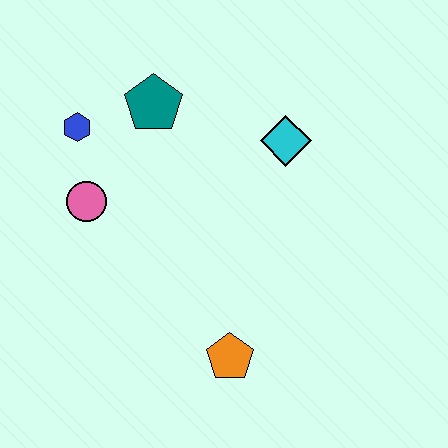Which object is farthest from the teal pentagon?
The orange pentagon is farthest from the teal pentagon.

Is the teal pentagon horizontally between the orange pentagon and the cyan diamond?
No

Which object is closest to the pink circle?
The blue hexagon is closest to the pink circle.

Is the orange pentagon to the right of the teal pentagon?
Yes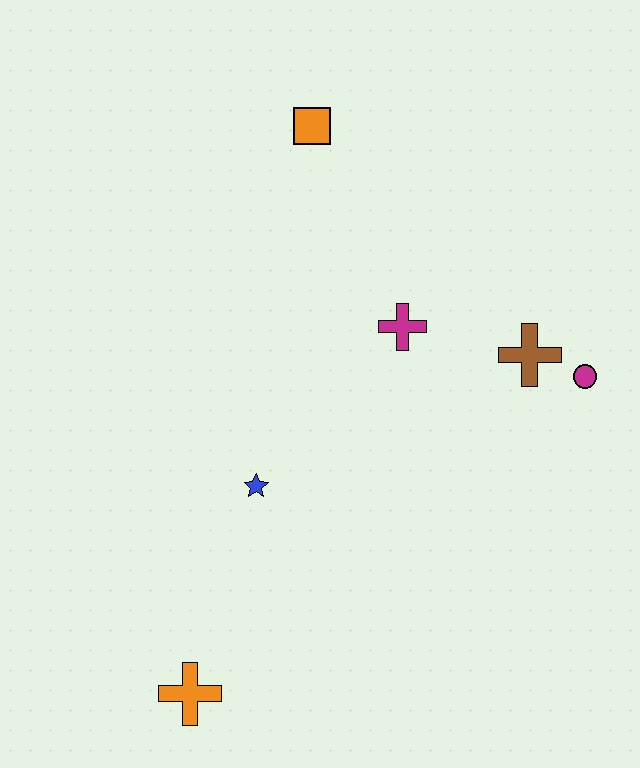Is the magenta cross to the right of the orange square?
Yes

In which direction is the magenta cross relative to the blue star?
The magenta cross is above the blue star.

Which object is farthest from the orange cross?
The orange square is farthest from the orange cross.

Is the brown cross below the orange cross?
No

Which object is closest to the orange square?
The magenta cross is closest to the orange square.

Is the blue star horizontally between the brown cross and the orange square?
No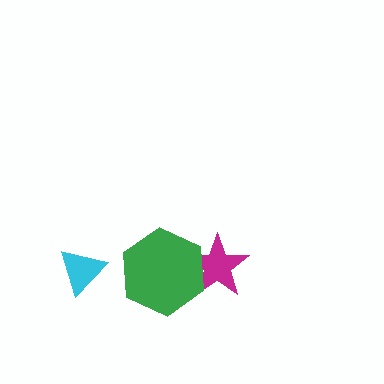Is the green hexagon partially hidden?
No, no other shape covers it.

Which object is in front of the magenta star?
The green hexagon is in front of the magenta star.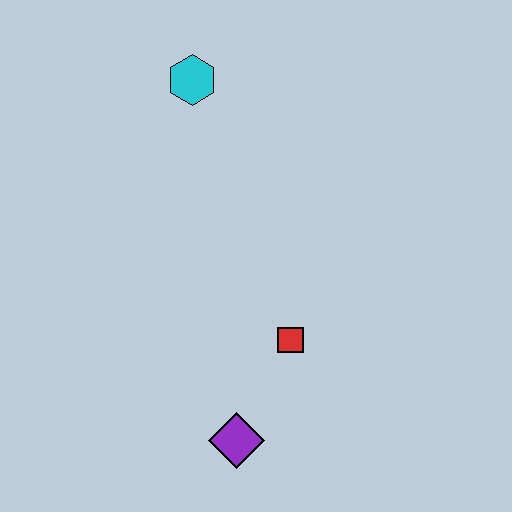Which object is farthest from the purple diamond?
The cyan hexagon is farthest from the purple diamond.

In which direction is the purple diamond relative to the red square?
The purple diamond is below the red square.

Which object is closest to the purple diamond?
The red square is closest to the purple diamond.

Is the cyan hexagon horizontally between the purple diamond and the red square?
No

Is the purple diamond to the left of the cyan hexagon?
No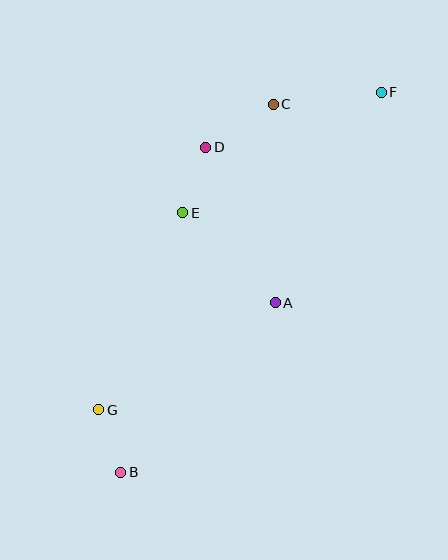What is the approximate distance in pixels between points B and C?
The distance between B and C is approximately 399 pixels.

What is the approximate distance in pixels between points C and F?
The distance between C and F is approximately 108 pixels.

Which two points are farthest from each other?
Points B and F are farthest from each other.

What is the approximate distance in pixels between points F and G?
The distance between F and G is approximately 425 pixels.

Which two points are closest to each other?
Points B and G are closest to each other.